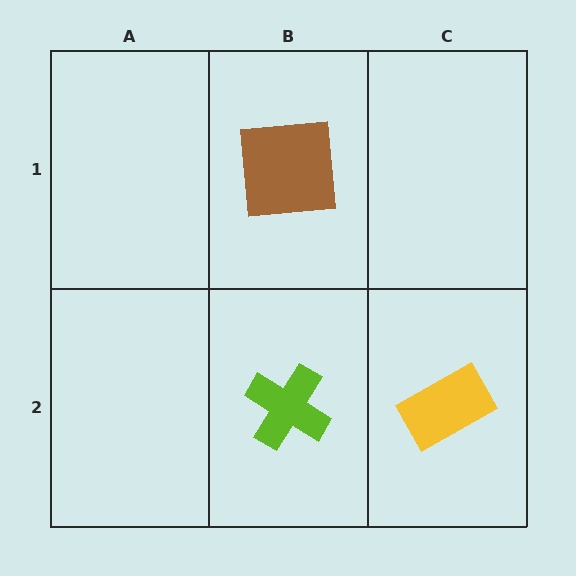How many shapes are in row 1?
1 shape.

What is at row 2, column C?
A yellow rectangle.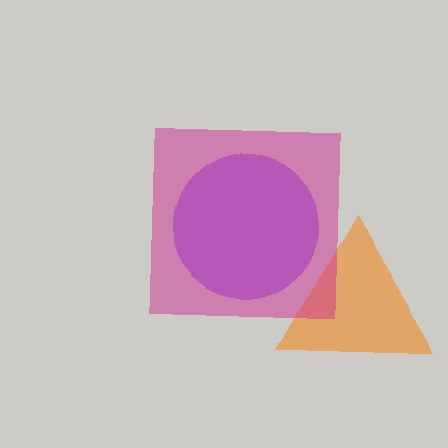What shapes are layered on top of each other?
The layered shapes are: an orange triangle, a magenta square, a purple circle.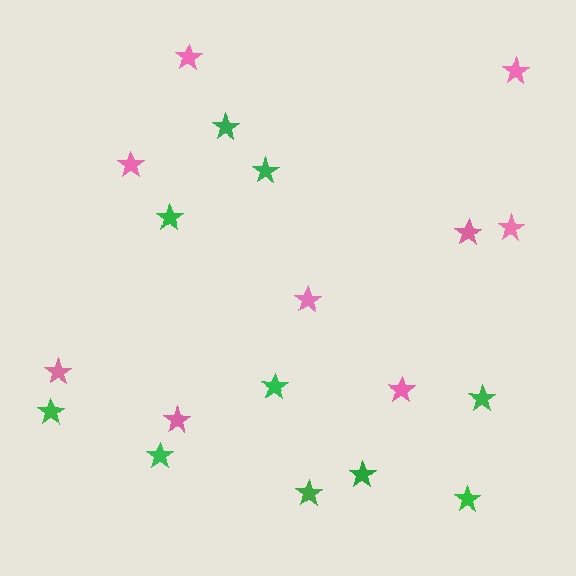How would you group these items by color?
There are 2 groups: one group of pink stars (9) and one group of green stars (10).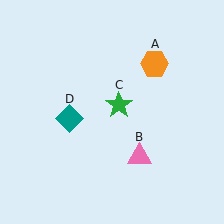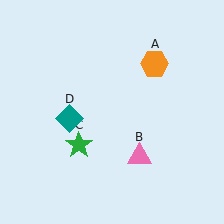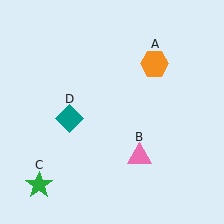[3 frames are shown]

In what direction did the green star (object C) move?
The green star (object C) moved down and to the left.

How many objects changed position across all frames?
1 object changed position: green star (object C).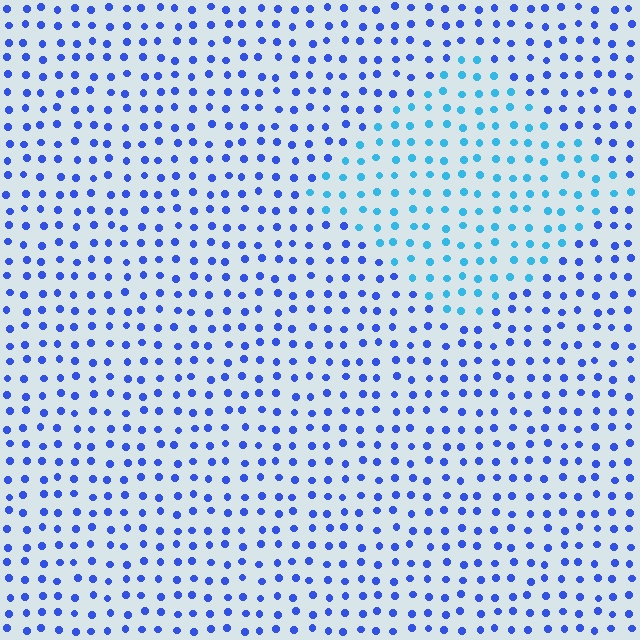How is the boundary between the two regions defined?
The boundary is defined purely by a slight shift in hue (about 35 degrees). Spacing, size, and orientation are identical on both sides.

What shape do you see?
I see a diamond.